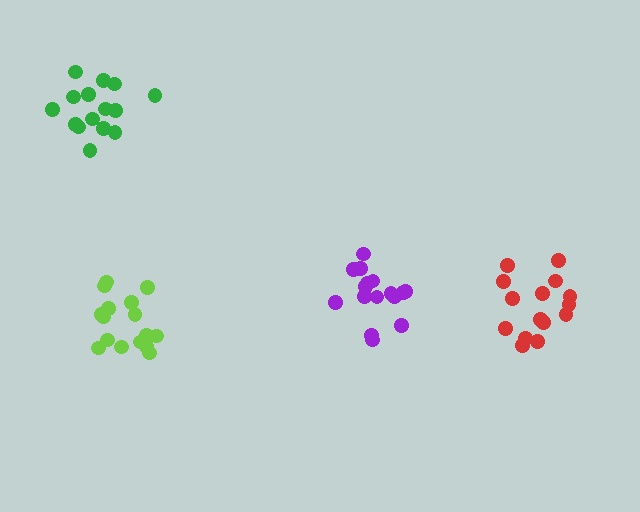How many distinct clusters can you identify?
There are 4 distinct clusters.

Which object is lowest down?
The lime cluster is bottommost.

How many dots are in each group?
Group 1: 16 dots, Group 2: 16 dots, Group 3: 16 dots, Group 4: 15 dots (63 total).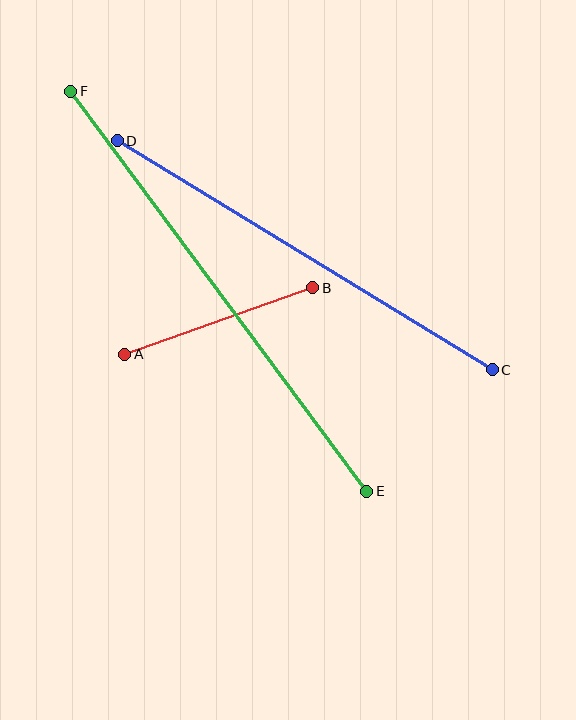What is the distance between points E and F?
The distance is approximately 497 pixels.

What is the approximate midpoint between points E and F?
The midpoint is at approximately (219, 291) pixels.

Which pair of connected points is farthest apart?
Points E and F are farthest apart.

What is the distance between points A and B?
The distance is approximately 200 pixels.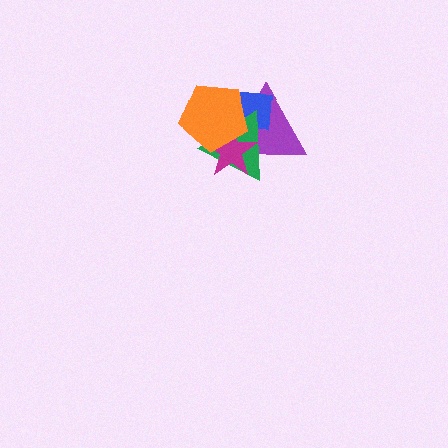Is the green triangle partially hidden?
Yes, it is partially covered by another shape.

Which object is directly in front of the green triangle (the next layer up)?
The magenta star is directly in front of the green triangle.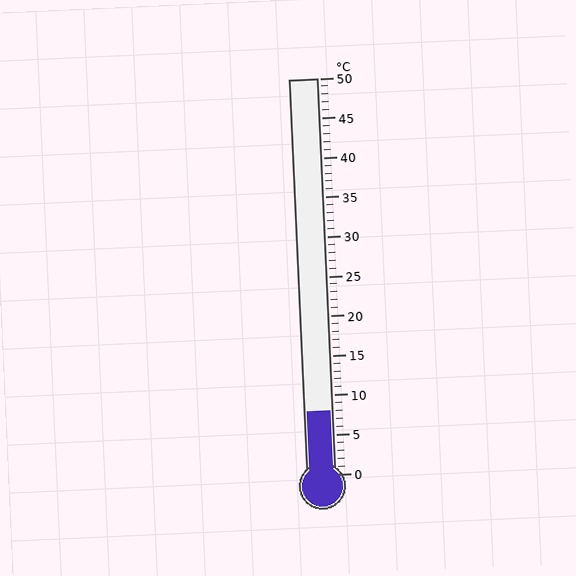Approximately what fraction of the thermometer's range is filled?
The thermometer is filled to approximately 15% of its range.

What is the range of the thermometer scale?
The thermometer scale ranges from 0°C to 50°C.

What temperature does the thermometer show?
The thermometer shows approximately 8°C.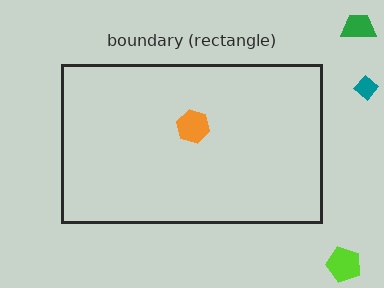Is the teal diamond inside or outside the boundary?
Outside.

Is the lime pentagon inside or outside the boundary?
Outside.